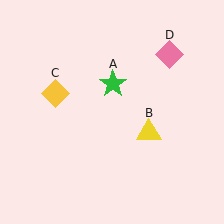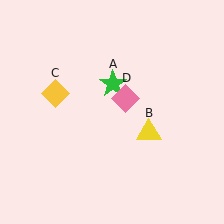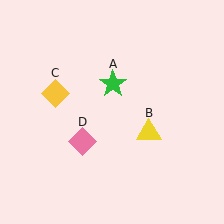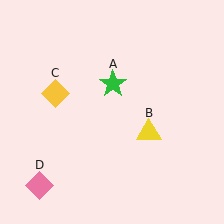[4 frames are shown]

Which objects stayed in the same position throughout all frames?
Green star (object A) and yellow triangle (object B) and yellow diamond (object C) remained stationary.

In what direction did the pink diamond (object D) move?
The pink diamond (object D) moved down and to the left.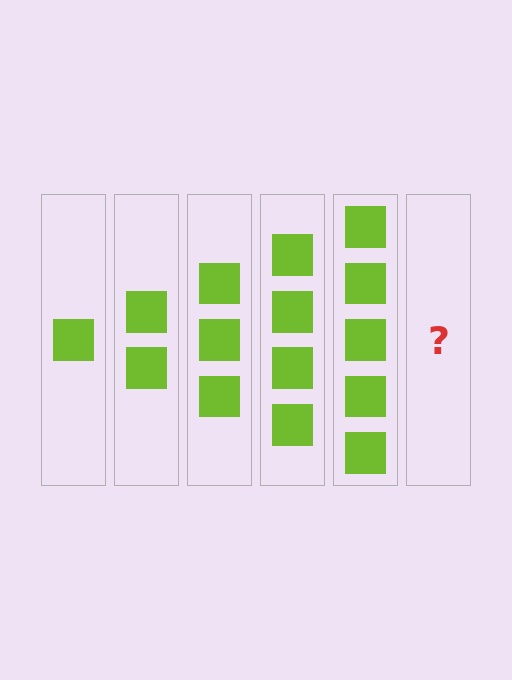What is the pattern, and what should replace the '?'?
The pattern is that each step adds one more square. The '?' should be 6 squares.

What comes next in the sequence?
The next element should be 6 squares.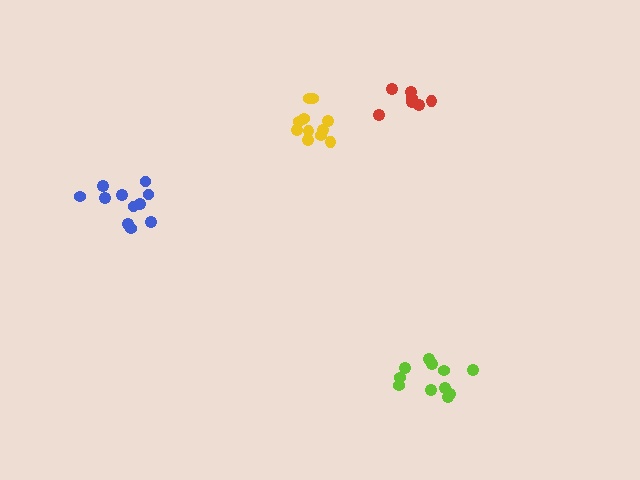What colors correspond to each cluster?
The clusters are colored: red, yellow, blue, lime.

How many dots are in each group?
Group 1: 7 dots, Group 2: 12 dots, Group 3: 11 dots, Group 4: 12 dots (42 total).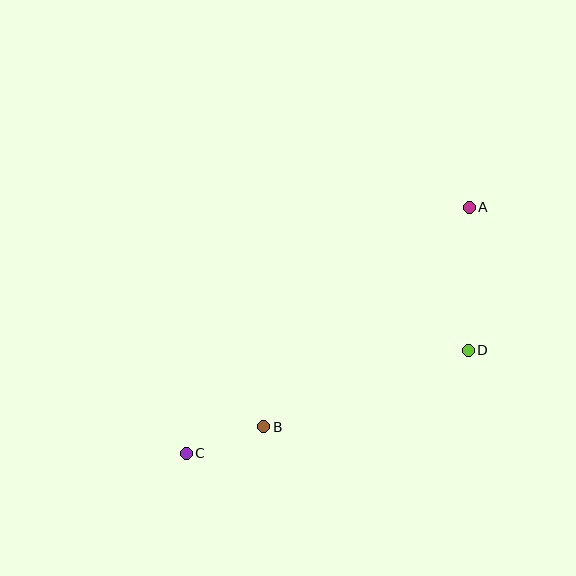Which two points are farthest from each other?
Points A and C are farthest from each other.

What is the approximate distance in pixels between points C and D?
The distance between C and D is approximately 300 pixels.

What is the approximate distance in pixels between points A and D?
The distance between A and D is approximately 143 pixels.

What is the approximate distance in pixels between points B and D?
The distance between B and D is approximately 218 pixels.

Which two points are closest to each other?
Points B and C are closest to each other.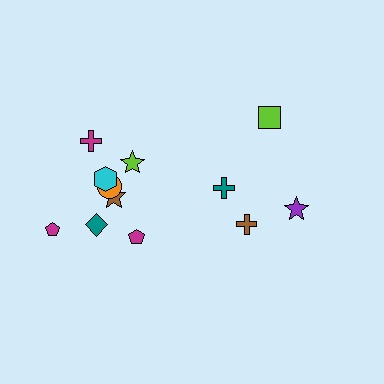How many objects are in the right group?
There are 4 objects.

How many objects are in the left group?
There are 8 objects.